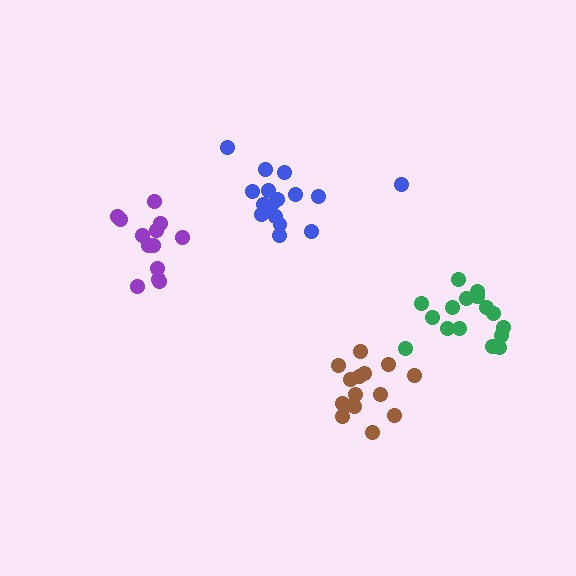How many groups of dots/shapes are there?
There are 4 groups.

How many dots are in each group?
Group 1: 16 dots, Group 2: 17 dots, Group 3: 15 dots, Group 4: 13 dots (61 total).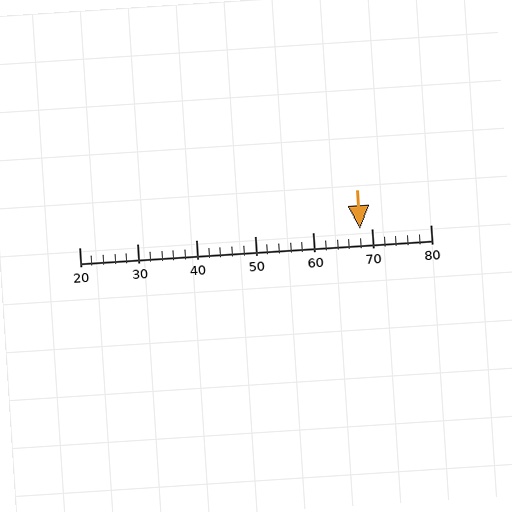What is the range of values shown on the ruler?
The ruler shows values from 20 to 80.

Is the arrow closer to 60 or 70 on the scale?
The arrow is closer to 70.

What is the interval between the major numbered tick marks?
The major tick marks are spaced 10 units apart.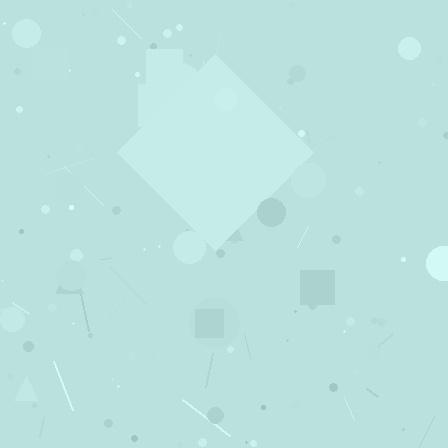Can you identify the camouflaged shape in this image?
The camouflaged shape is a diamond.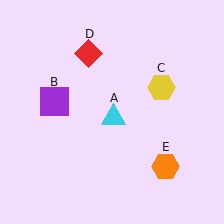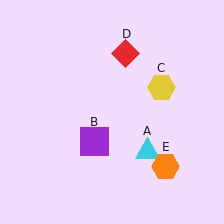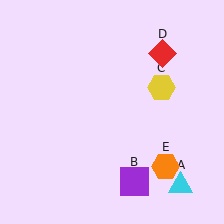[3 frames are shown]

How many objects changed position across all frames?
3 objects changed position: cyan triangle (object A), purple square (object B), red diamond (object D).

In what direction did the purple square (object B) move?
The purple square (object B) moved down and to the right.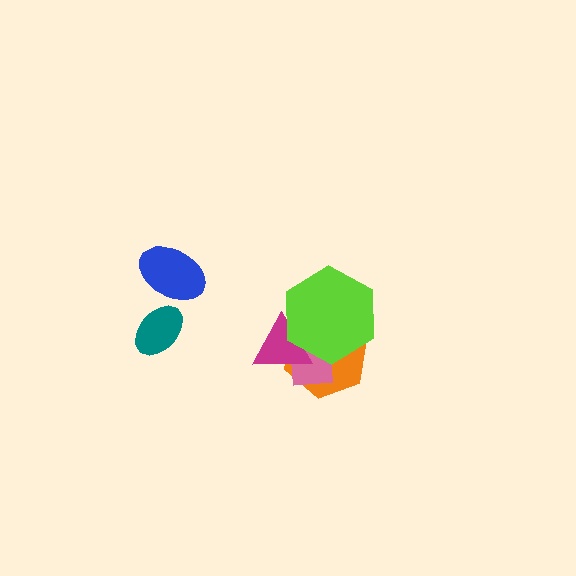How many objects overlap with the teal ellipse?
0 objects overlap with the teal ellipse.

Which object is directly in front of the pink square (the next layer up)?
The magenta triangle is directly in front of the pink square.